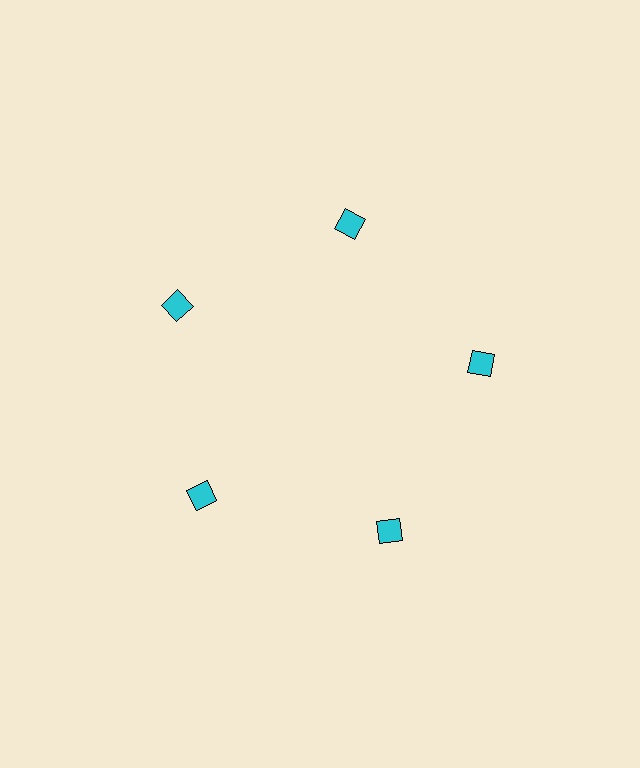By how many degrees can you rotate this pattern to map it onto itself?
The pattern maps onto itself every 72 degrees of rotation.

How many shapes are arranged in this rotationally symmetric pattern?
There are 5 shapes, arranged in 5 groups of 1.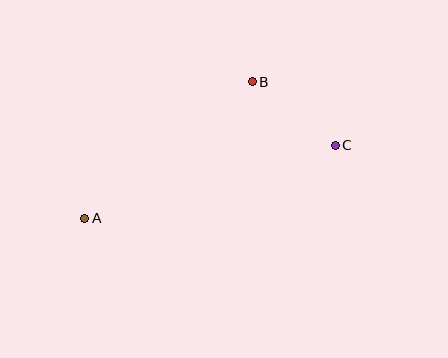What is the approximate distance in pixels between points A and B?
The distance between A and B is approximately 216 pixels.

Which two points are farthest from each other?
Points A and C are farthest from each other.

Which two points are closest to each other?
Points B and C are closest to each other.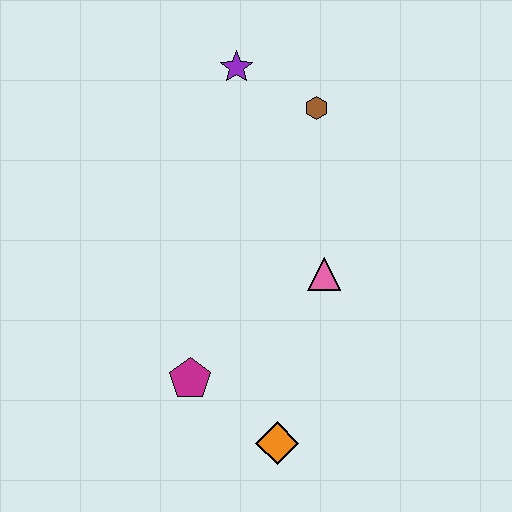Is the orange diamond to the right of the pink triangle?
No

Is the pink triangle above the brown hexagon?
No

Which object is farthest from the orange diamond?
The purple star is farthest from the orange diamond.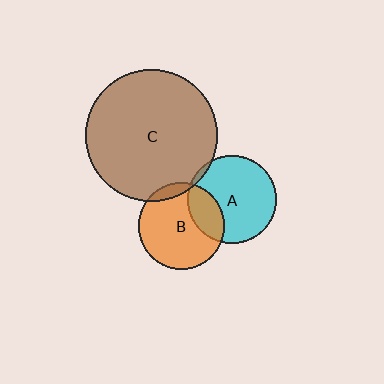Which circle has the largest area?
Circle C (brown).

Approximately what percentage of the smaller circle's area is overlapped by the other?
Approximately 10%.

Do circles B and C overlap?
Yes.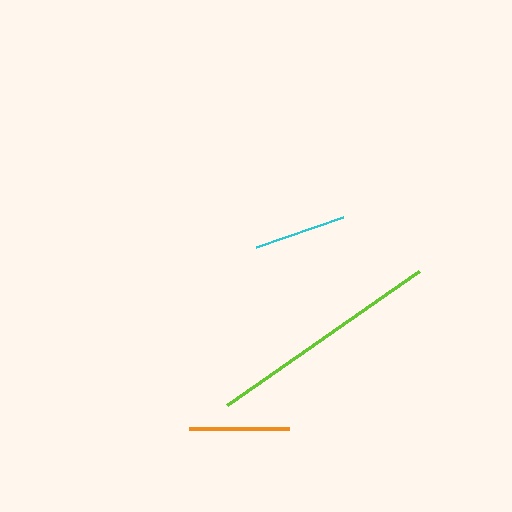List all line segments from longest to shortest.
From longest to shortest: lime, orange, cyan.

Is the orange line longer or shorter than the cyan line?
The orange line is longer than the cyan line.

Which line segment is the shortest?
The cyan line is the shortest at approximately 93 pixels.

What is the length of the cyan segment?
The cyan segment is approximately 93 pixels long.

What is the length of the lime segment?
The lime segment is approximately 234 pixels long.